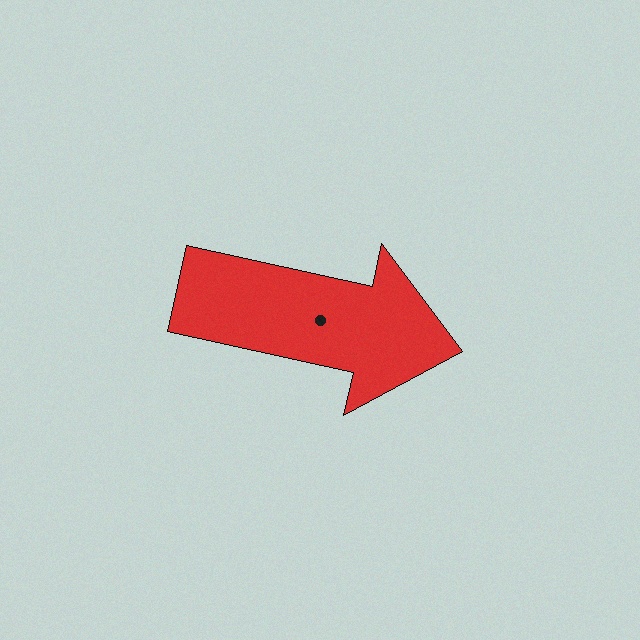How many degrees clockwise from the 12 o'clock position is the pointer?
Approximately 103 degrees.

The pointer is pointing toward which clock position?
Roughly 3 o'clock.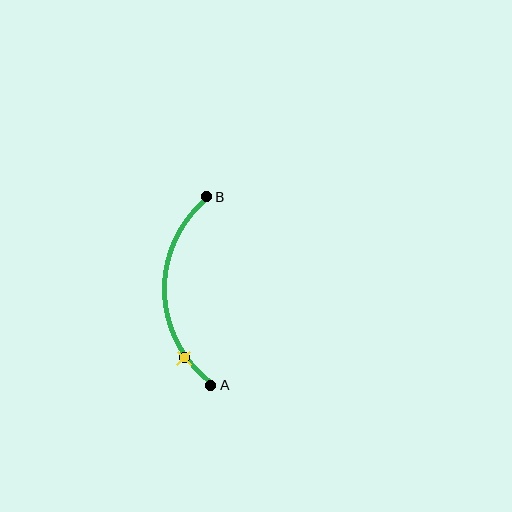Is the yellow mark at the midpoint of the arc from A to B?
No. The yellow mark lies on the arc but is closer to endpoint A. The arc midpoint would be at the point on the curve equidistant along the arc from both A and B.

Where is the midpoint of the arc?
The arc midpoint is the point on the curve farthest from the straight line joining A and B. It sits to the left of that line.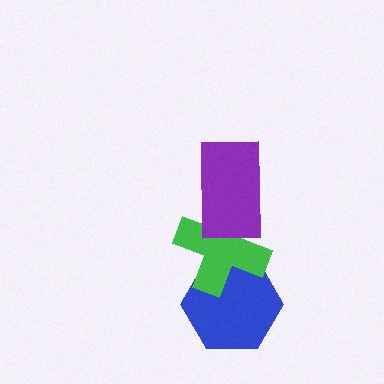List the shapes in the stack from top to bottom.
From top to bottom: the purple rectangle, the green cross, the blue hexagon.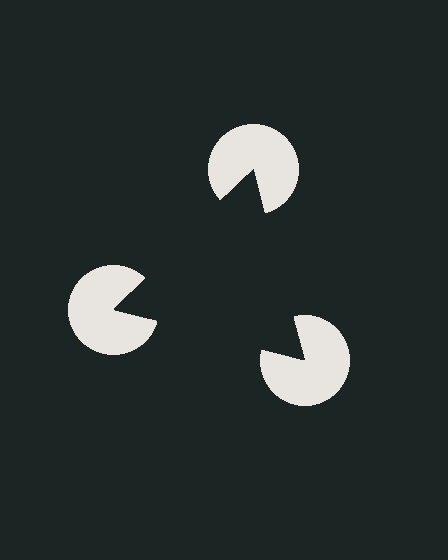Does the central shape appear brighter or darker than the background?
It typically appears slightly darker than the background, even though no actual brightness change is drawn.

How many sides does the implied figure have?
3 sides.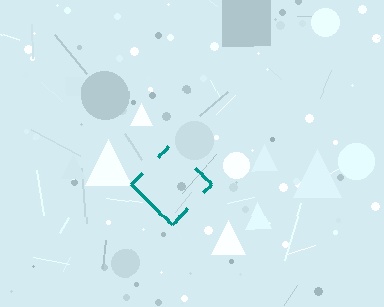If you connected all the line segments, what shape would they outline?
They would outline a diamond.